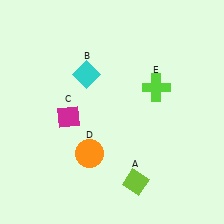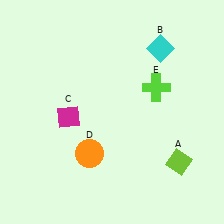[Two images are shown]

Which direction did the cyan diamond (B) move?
The cyan diamond (B) moved right.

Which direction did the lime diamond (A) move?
The lime diamond (A) moved right.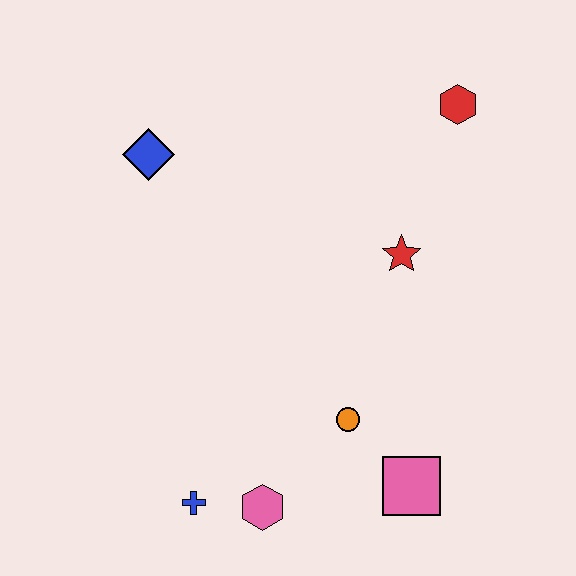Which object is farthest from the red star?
The blue cross is farthest from the red star.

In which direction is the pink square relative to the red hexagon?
The pink square is below the red hexagon.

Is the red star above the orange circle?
Yes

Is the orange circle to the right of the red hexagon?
No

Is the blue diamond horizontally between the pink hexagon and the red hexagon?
No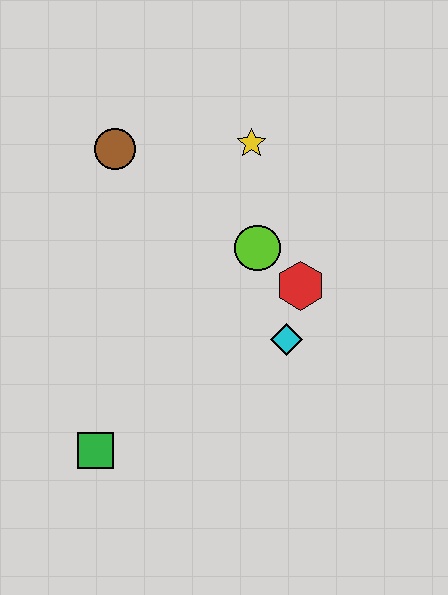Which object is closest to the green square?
The cyan diamond is closest to the green square.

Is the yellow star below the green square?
No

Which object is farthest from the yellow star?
The green square is farthest from the yellow star.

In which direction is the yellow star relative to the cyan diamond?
The yellow star is above the cyan diamond.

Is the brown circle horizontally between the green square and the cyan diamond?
Yes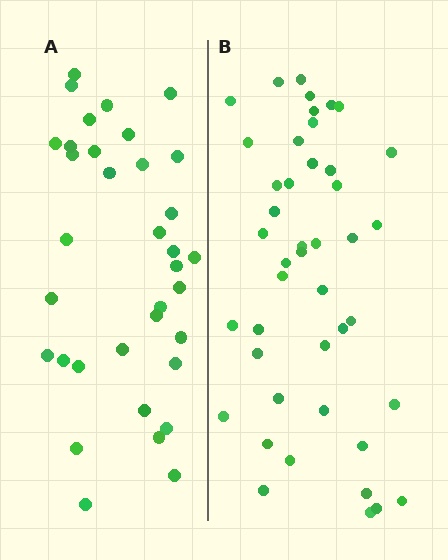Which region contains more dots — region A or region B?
Region B (the right region) has more dots.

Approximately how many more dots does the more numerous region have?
Region B has roughly 8 or so more dots than region A.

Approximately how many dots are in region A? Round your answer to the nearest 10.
About 40 dots. (The exact count is 35, which rounds to 40.)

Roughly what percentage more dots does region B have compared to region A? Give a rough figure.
About 25% more.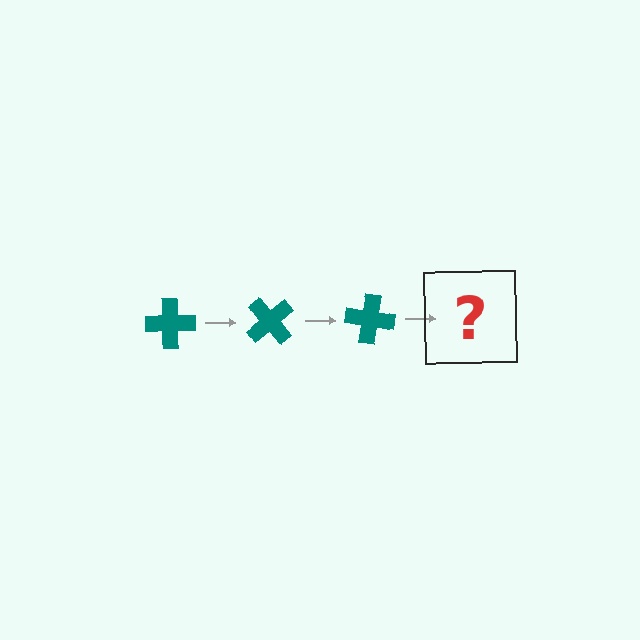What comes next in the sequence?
The next element should be a teal cross rotated 150 degrees.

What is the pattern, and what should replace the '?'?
The pattern is that the cross rotates 50 degrees each step. The '?' should be a teal cross rotated 150 degrees.